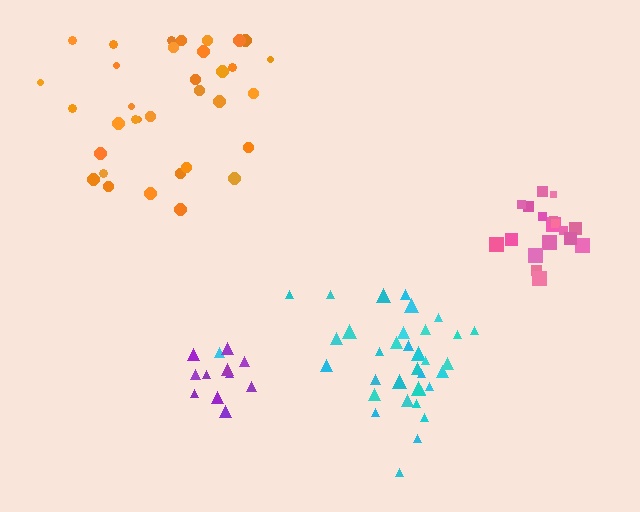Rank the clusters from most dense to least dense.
pink, cyan, purple, orange.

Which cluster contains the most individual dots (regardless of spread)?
Cyan (35).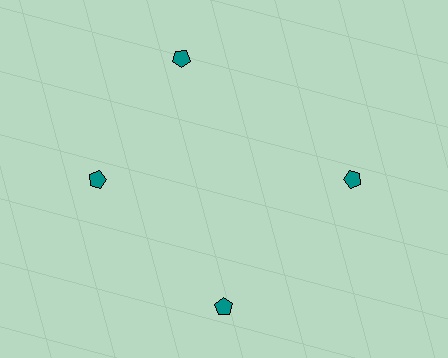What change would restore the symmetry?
The symmetry would be restored by rotating it back into even spacing with its neighbors so that all 4 pentagons sit at equal angles and equal distance from the center.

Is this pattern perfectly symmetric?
No. The 4 teal pentagons are arranged in a ring, but one element near the 12 o'clock position is rotated out of alignment along the ring, breaking the 4-fold rotational symmetry.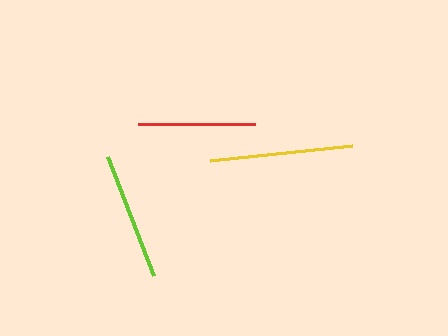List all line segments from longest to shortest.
From longest to shortest: yellow, lime, red.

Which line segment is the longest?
The yellow line is the longest at approximately 143 pixels.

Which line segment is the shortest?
The red line is the shortest at approximately 118 pixels.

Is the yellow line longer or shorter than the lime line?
The yellow line is longer than the lime line.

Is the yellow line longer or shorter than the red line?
The yellow line is longer than the red line.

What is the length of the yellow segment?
The yellow segment is approximately 143 pixels long.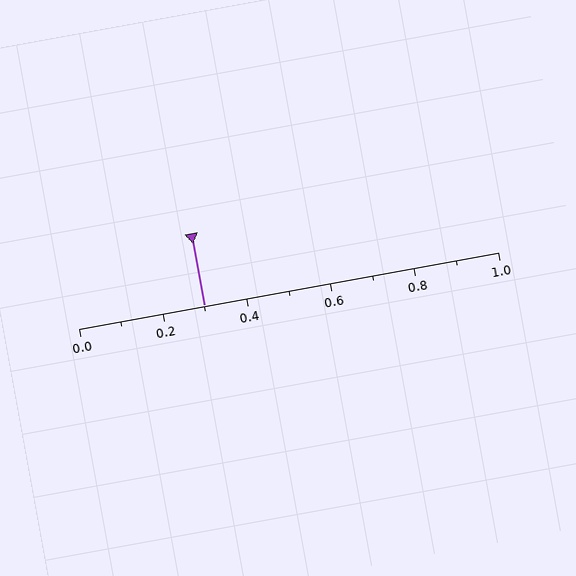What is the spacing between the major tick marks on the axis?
The major ticks are spaced 0.2 apart.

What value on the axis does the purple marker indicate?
The marker indicates approximately 0.3.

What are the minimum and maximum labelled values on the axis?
The axis runs from 0.0 to 1.0.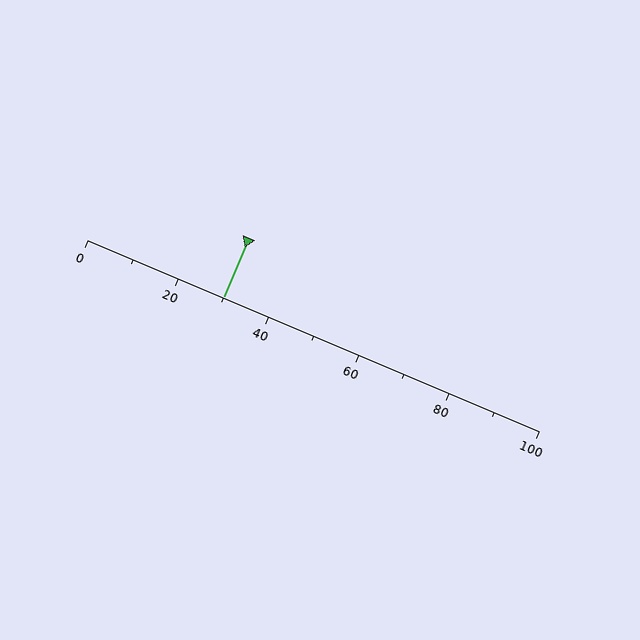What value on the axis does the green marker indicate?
The marker indicates approximately 30.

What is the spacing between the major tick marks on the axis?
The major ticks are spaced 20 apart.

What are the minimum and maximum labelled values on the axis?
The axis runs from 0 to 100.